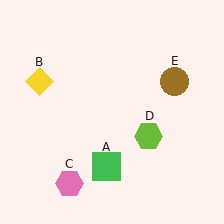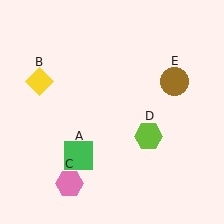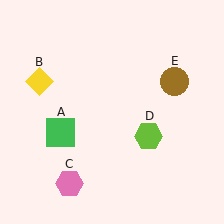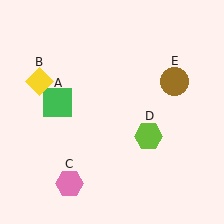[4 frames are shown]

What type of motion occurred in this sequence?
The green square (object A) rotated clockwise around the center of the scene.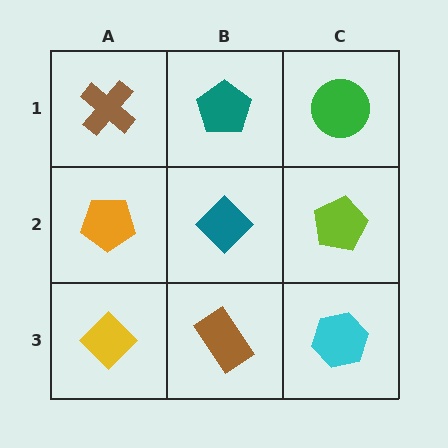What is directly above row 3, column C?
A lime pentagon.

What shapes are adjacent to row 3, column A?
An orange pentagon (row 2, column A), a brown rectangle (row 3, column B).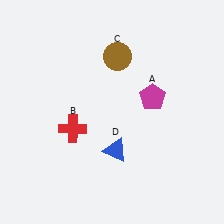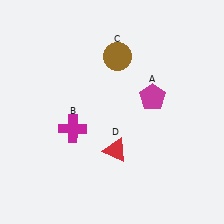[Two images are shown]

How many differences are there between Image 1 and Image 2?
There are 2 differences between the two images.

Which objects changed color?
B changed from red to magenta. D changed from blue to red.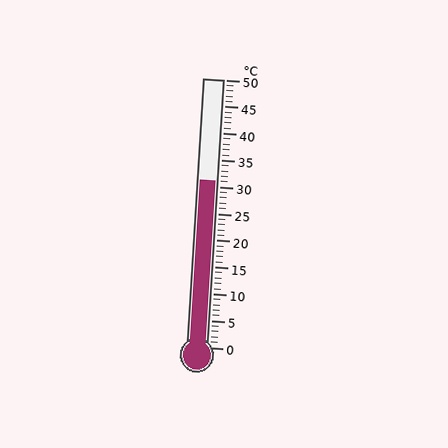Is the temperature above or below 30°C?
The temperature is above 30°C.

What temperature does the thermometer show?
The thermometer shows approximately 31°C.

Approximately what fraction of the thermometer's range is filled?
The thermometer is filled to approximately 60% of its range.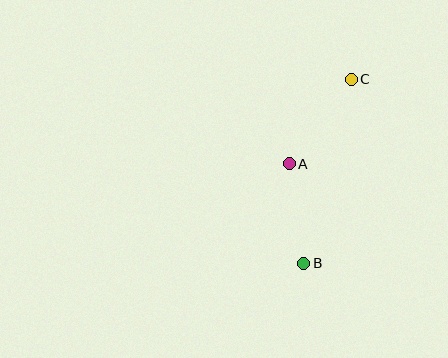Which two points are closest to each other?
Points A and B are closest to each other.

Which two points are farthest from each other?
Points B and C are farthest from each other.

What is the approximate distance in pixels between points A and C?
The distance between A and C is approximately 105 pixels.